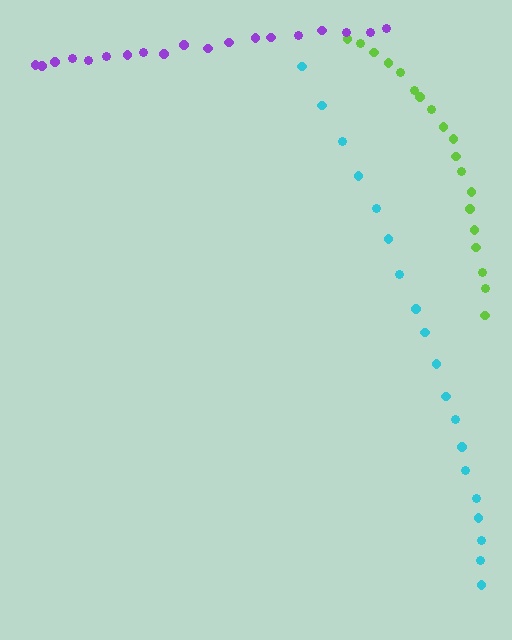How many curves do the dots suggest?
There are 3 distinct paths.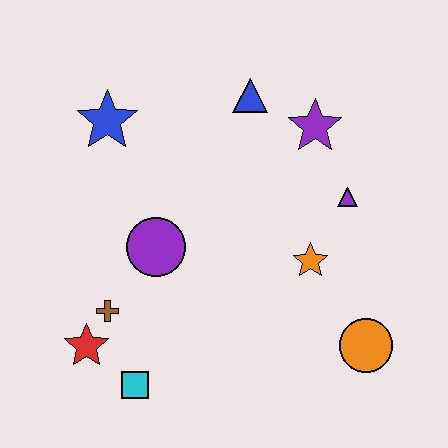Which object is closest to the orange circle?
The orange star is closest to the orange circle.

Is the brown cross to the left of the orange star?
Yes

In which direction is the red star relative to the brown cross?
The red star is below the brown cross.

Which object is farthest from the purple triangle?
The red star is farthest from the purple triangle.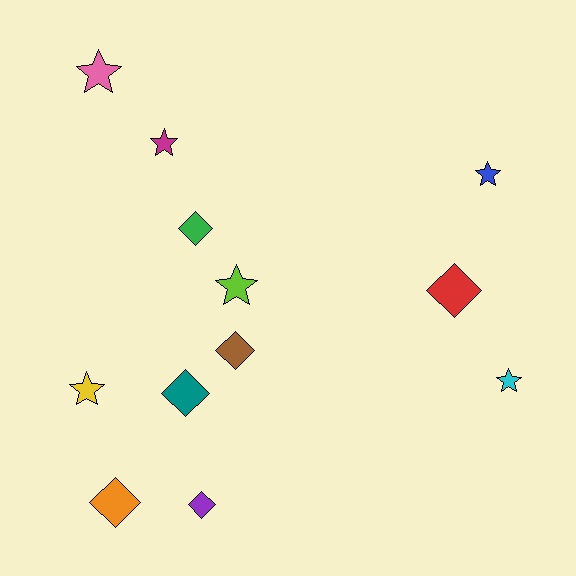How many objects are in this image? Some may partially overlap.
There are 12 objects.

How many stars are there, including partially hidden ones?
There are 6 stars.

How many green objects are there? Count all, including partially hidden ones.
There is 1 green object.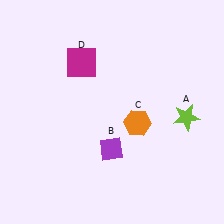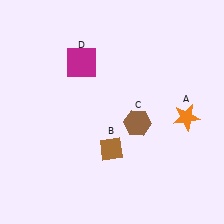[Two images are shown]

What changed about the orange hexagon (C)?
In Image 1, C is orange. In Image 2, it changed to brown.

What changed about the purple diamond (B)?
In Image 1, B is purple. In Image 2, it changed to brown.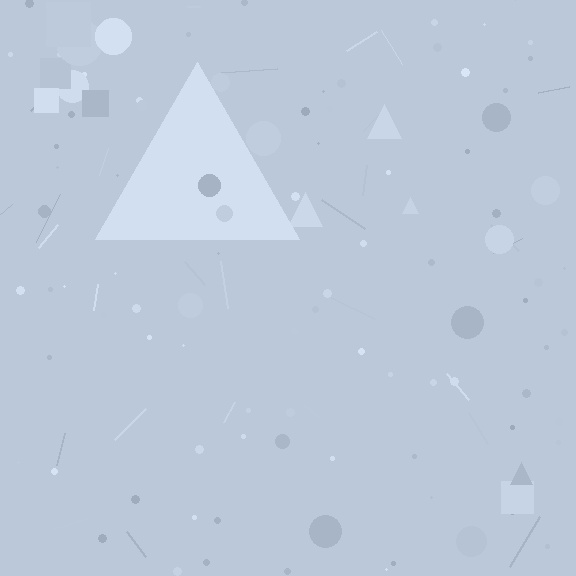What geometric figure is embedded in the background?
A triangle is embedded in the background.